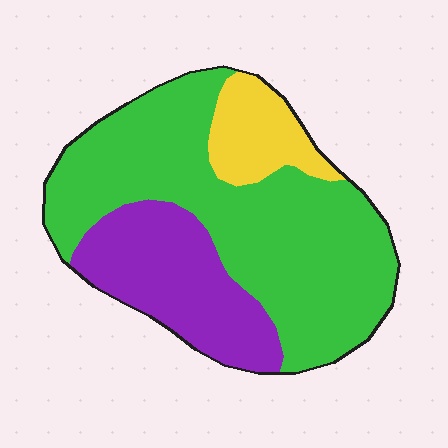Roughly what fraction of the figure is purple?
Purple covers roughly 25% of the figure.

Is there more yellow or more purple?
Purple.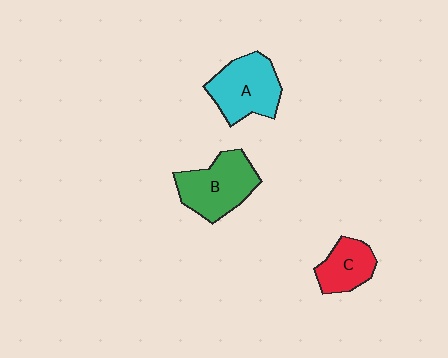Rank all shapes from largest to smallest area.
From largest to smallest: B (green), A (cyan), C (red).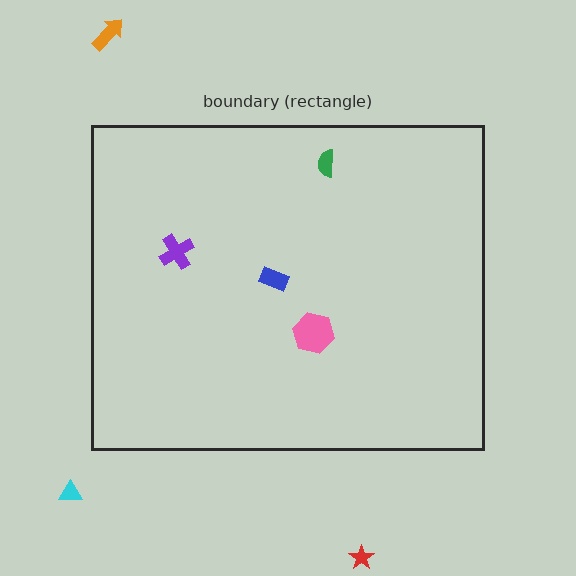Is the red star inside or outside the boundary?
Outside.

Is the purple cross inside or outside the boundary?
Inside.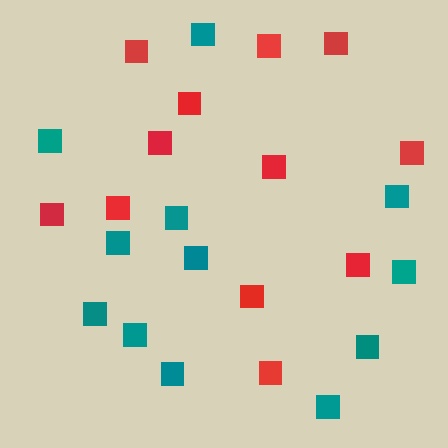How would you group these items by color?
There are 2 groups: one group of red squares (12) and one group of teal squares (12).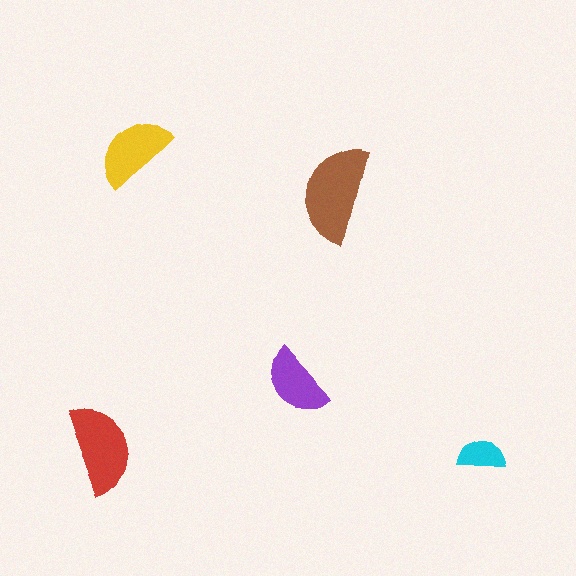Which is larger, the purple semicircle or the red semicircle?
The red one.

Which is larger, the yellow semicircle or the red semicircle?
The red one.